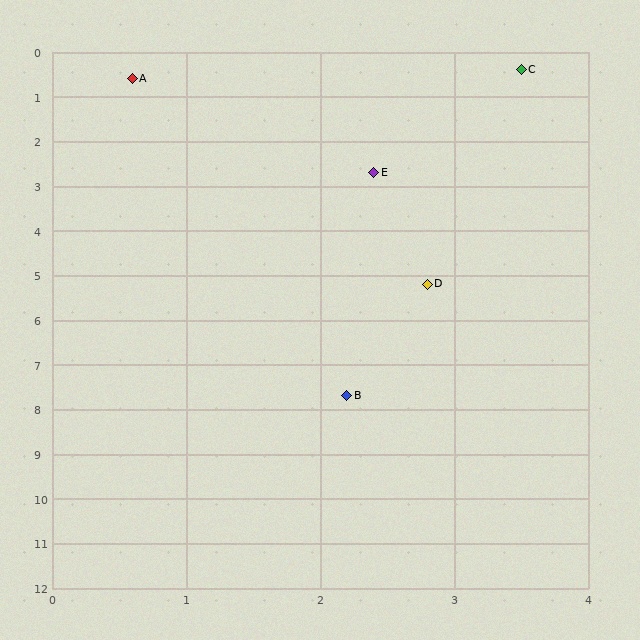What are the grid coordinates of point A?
Point A is at approximately (0.6, 0.6).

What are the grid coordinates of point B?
Point B is at approximately (2.2, 7.7).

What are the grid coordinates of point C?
Point C is at approximately (3.5, 0.4).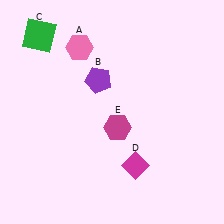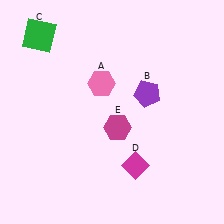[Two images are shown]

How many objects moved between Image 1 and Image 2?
2 objects moved between the two images.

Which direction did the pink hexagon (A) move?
The pink hexagon (A) moved down.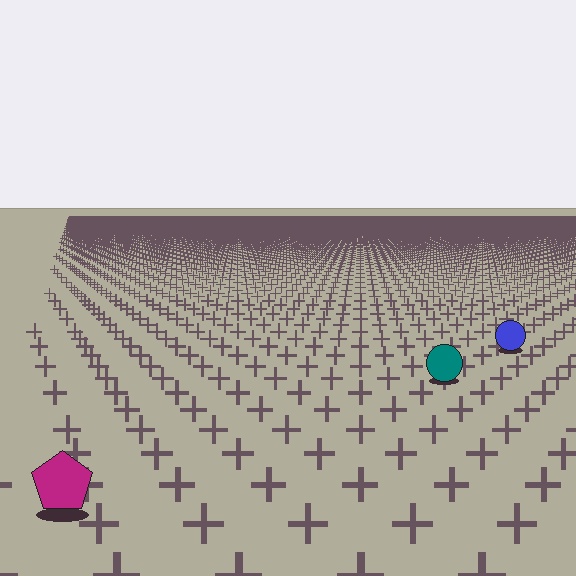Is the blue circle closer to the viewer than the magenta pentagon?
No. The magenta pentagon is closer — you can tell from the texture gradient: the ground texture is coarser near it.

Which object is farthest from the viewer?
The blue circle is farthest from the viewer. It appears smaller and the ground texture around it is denser.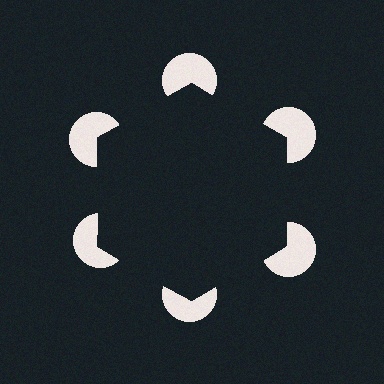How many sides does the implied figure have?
6 sides.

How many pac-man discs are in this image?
There are 6 — one at each vertex of the illusory hexagon.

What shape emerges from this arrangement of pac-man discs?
An illusory hexagon — its edges are inferred from the aligned wedge cuts in the pac-man discs, not physically drawn.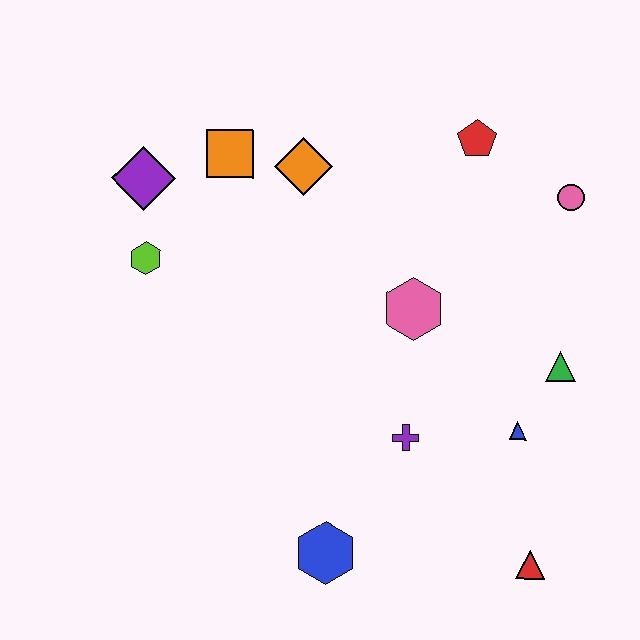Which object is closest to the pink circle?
The red pentagon is closest to the pink circle.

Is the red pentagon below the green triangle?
No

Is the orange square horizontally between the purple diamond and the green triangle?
Yes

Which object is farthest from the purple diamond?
The red triangle is farthest from the purple diamond.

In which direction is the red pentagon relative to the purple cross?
The red pentagon is above the purple cross.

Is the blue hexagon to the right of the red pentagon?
No